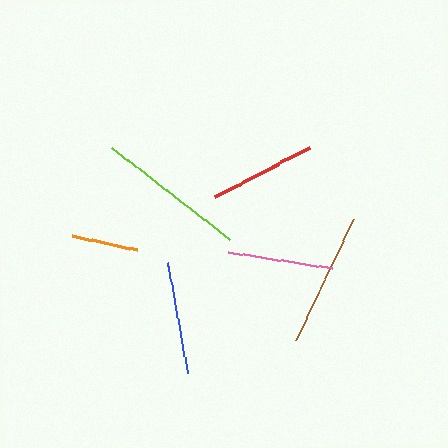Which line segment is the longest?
The lime line is the longest at approximately 150 pixels.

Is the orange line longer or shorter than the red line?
The red line is longer than the orange line.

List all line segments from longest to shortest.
From longest to shortest: lime, brown, blue, red, pink, orange.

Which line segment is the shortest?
The orange line is the shortest at approximately 65 pixels.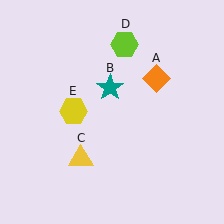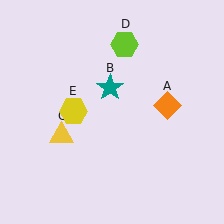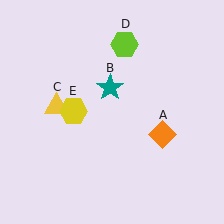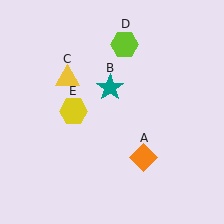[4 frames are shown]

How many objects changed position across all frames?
2 objects changed position: orange diamond (object A), yellow triangle (object C).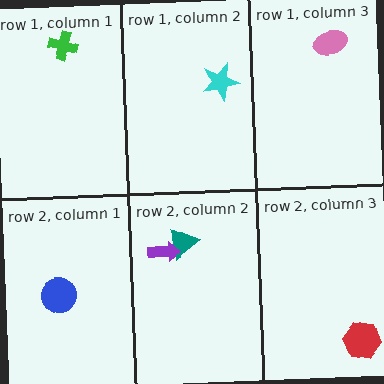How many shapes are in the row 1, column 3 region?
1.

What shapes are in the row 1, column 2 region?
The cyan star.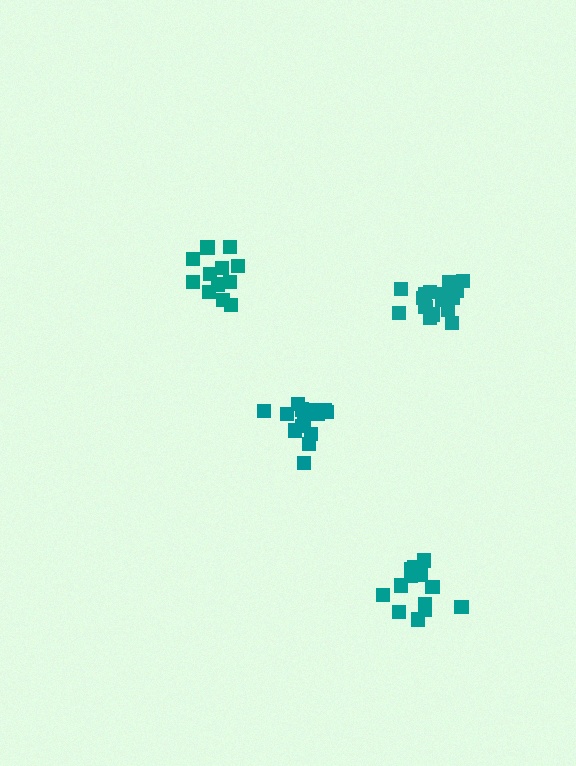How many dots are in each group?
Group 1: 15 dots, Group 2: 17 dots, Group 3: 13 dots, Group 4: 13 dots (58 total).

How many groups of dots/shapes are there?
There are 4 groups.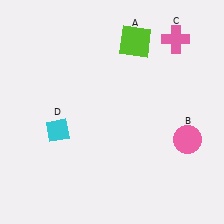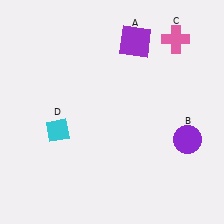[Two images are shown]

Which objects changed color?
A changed from lime to purple. B changed from pink to purple.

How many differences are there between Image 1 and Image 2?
There are 2 differences between the two images.